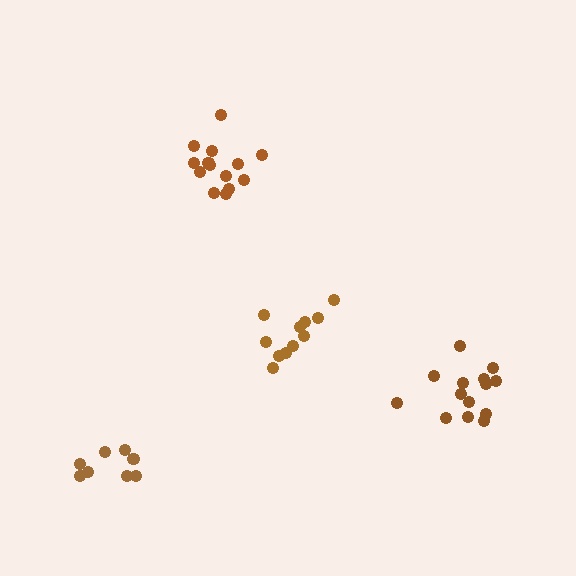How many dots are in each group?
Group 1: 11 dots, Group 2: 9 dots, Group 3: 14 dots, Group 4: 14 dots (48 total).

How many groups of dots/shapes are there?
There are 4 groups.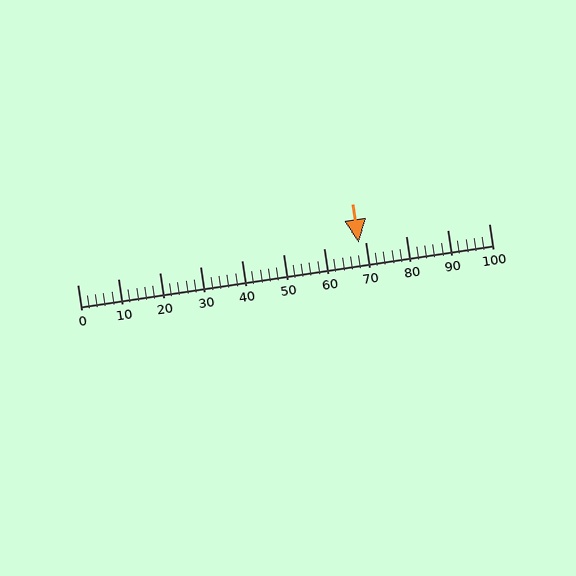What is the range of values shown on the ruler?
The ruler shows values from 0 to 100.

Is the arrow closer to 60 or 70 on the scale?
The arrow is closer to 70.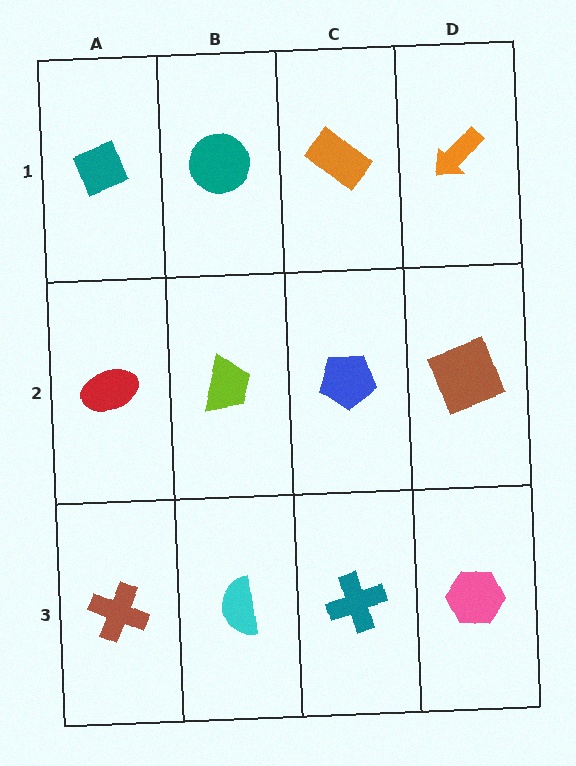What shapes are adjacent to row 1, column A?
A red ellipse (row 2, column A), a teal circle (row 1, column B).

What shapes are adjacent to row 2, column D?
An orange arrow (row 1, column D), a pink hexagon (row 3, column D), a blue pentagon (row 2, column C).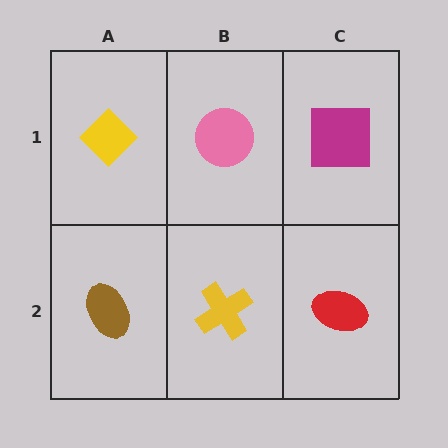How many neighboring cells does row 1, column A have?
2.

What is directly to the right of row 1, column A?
A pink circle.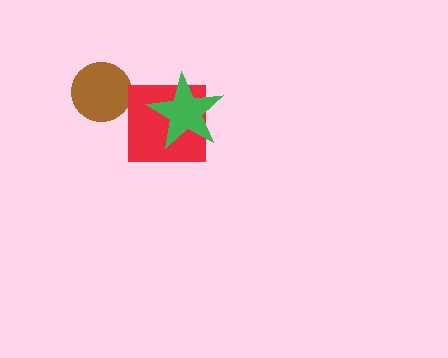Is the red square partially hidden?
Yes, it is partially covered by another shape.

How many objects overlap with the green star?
1 object overlaps with the green star.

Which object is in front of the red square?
The green star is in front of the red square.